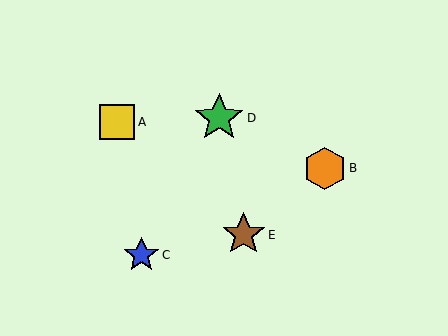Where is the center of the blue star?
The center of the blue star is at (141, 255).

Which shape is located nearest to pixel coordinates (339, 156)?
The orange hexagon (labeled B) at (325, 168) is nearest to that location.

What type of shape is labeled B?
Shape B is an orange hexagon.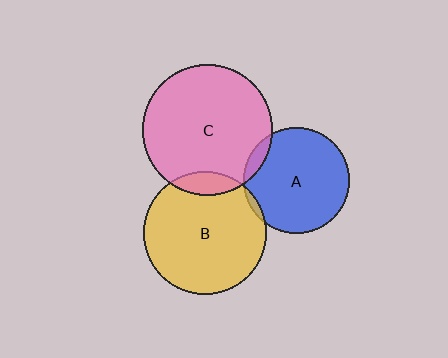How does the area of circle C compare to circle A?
Approximately 1.5 times.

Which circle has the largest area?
Circle C (pink).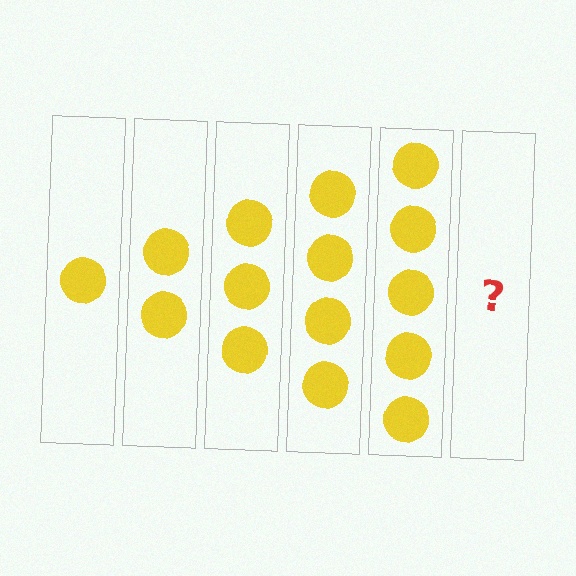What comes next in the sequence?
The next element should be 6 circles.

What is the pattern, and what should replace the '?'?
The pattern is that each step adds one more circle. The '?' should be 6 circles.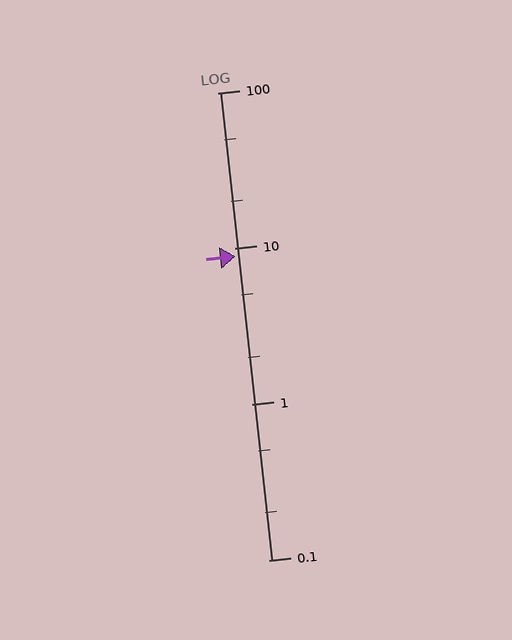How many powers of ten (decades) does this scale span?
The scale spans 3 decades, from 0.1 to 100.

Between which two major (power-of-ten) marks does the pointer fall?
The pointer is between 1 and 10.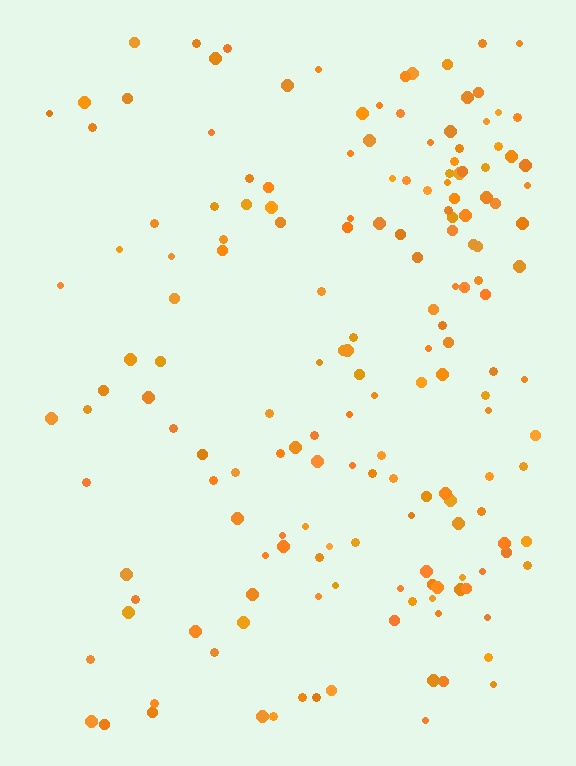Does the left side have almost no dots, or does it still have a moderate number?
Still a moderate number, just noticeably fewer than the right.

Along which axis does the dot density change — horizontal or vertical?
Horizontal.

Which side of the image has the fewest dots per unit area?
The left.